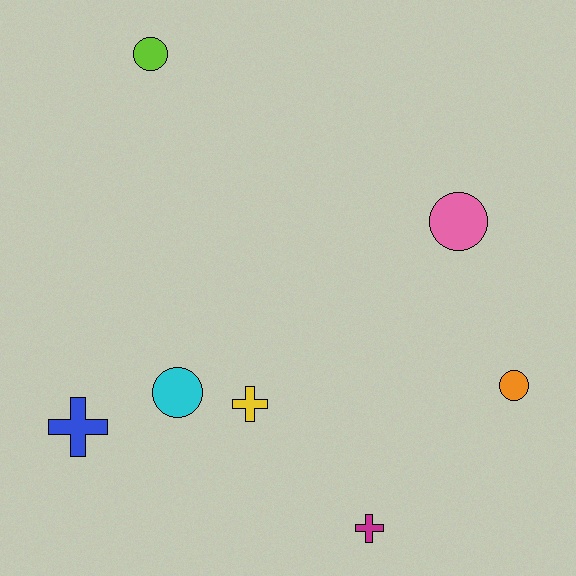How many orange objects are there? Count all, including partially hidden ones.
There is 1 orange object.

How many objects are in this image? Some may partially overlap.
There are 7 objects.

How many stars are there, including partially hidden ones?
There are no stars.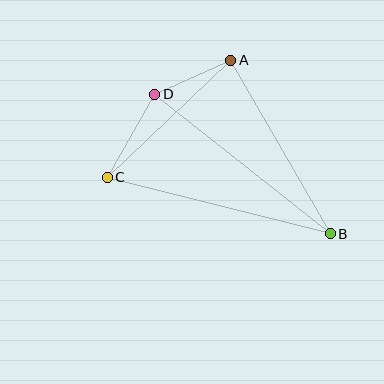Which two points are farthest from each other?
Points B and C are farthest from each other.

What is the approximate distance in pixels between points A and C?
The distance between A and C is approximately 170 pixels.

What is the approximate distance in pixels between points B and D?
The distance between B and D is approximately 224 pixels.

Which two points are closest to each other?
Points A and D are closest to each other.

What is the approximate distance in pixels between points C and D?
The distance between C and D is approximately 95 pixels.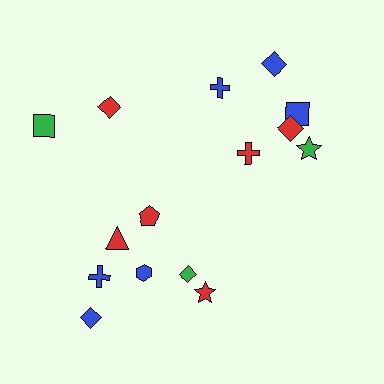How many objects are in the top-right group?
There are 6 objects.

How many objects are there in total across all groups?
There are 15 objects.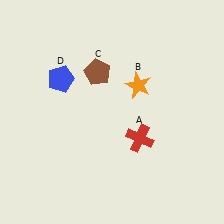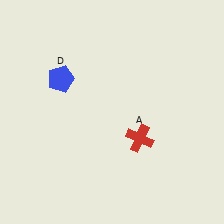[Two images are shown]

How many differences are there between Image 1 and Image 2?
There are 2 differences between the two images.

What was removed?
The orange star (B), the brown pentagon (C) were removed in Image 2.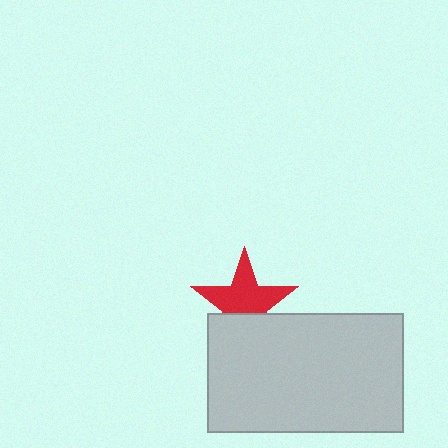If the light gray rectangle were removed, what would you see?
You would see the complete red star.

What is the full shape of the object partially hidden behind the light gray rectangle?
The partially hidden object is a red star.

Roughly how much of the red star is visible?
Most of it is visible (roughly 67%).